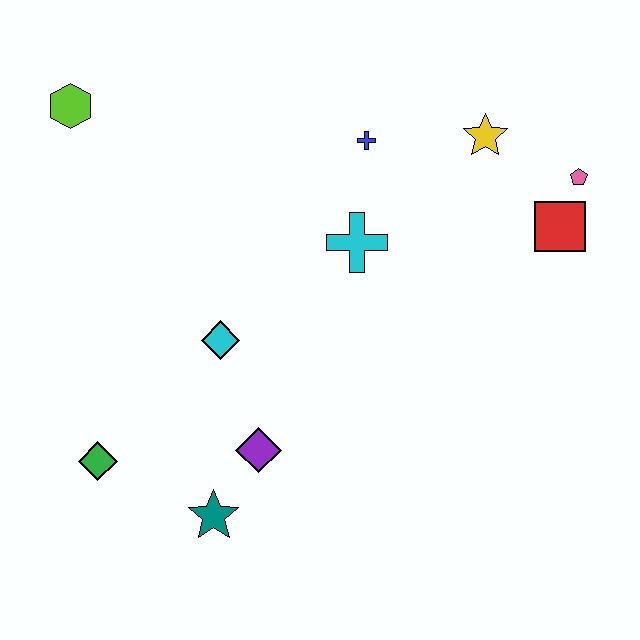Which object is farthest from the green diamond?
The pink pentagon is farthest from the green diamond.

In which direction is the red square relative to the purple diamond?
The red square is to the right of the purple diamond.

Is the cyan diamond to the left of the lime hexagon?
No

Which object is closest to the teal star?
The purple diamond is closest to the teal star.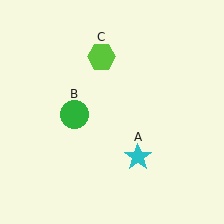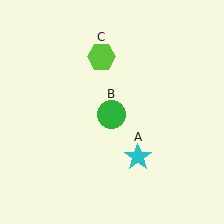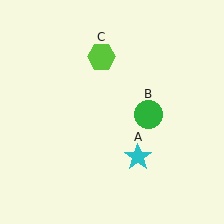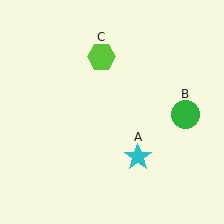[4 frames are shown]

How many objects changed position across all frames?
1 object changed position: green circle (object B).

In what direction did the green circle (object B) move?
The green circle (object B) moved right.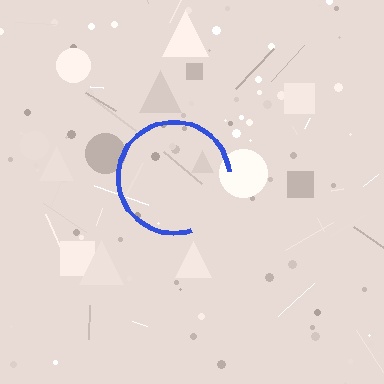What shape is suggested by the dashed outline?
The dashed outline suggests a circle.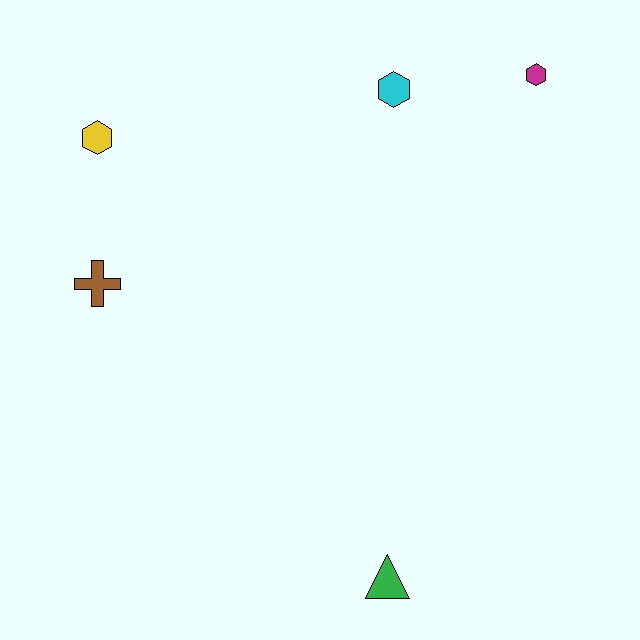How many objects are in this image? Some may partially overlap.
There are 5 objects.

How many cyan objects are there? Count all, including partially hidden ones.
There is 1 cyan object.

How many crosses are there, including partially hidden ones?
There is 1 cross.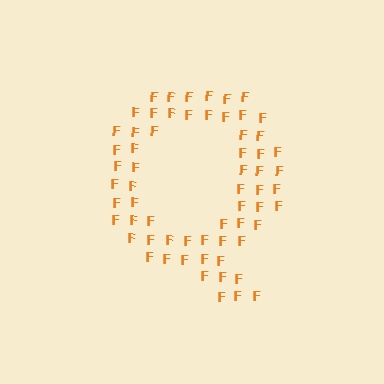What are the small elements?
The small elements are letter F's.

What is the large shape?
The large shape is the letter Q.